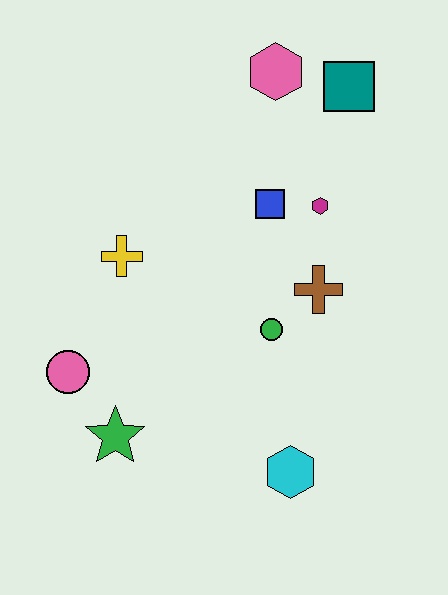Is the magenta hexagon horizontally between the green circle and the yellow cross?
No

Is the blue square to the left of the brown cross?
Yes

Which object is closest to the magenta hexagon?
The blue square is closest to the magenta hexagon.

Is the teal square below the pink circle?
No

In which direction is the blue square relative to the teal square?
The blue square is below the teal square.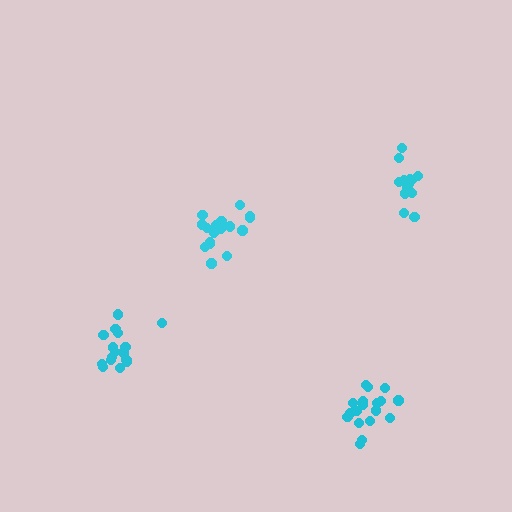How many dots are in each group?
Group 1: 19 dots, Group 2: 19 dots, Group 3: 18 dots, Group 4: 14 dots (70 total).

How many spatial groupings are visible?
There are 4 spatial groupings.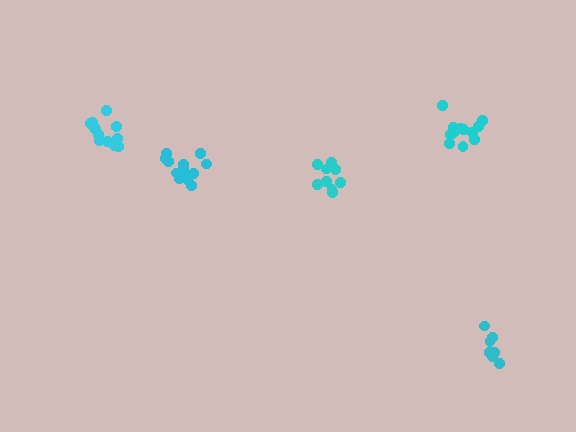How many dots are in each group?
Group 1: 13 dots, Group 2: 12 dots, Group 3: 13 dots, Group 4: 7 dots, Group 5: 10 dots (55 total).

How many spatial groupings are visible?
There are 5 spatial groupings.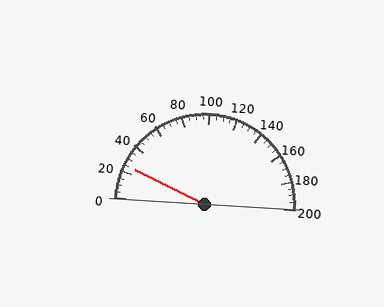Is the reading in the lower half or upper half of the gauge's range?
The reading is in the lower half of the range (0 to 200).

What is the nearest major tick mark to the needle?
The nearest major tick mark is 20.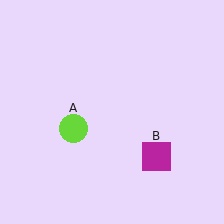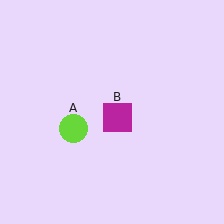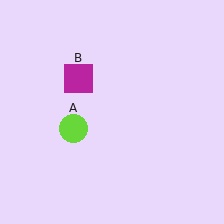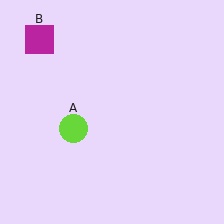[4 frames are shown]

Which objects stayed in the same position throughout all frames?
Lime circle (object A) remained stationary.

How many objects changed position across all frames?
1 object changed position: magenta square (object B).